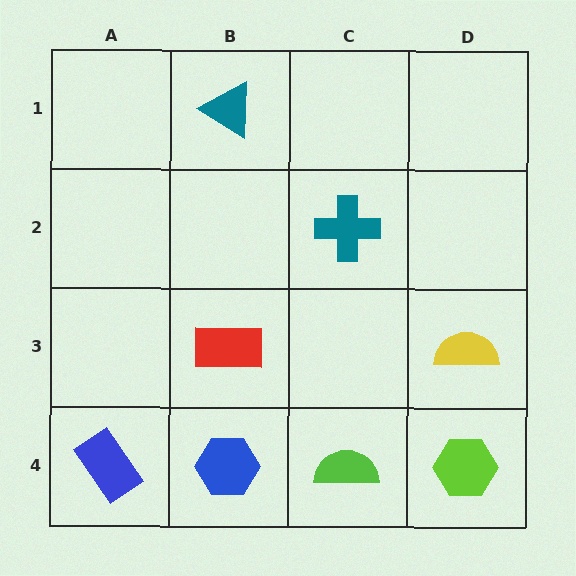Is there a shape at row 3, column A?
No, that cell is empty.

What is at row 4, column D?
A lime hexagon.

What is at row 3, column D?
A yellow semicircle.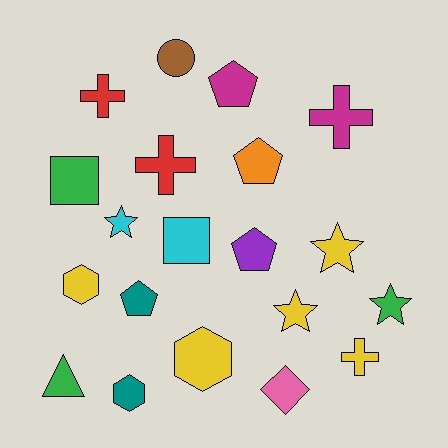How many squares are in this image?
There are 2 squares.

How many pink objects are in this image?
There is 1 pink object.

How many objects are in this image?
There are 20 objects.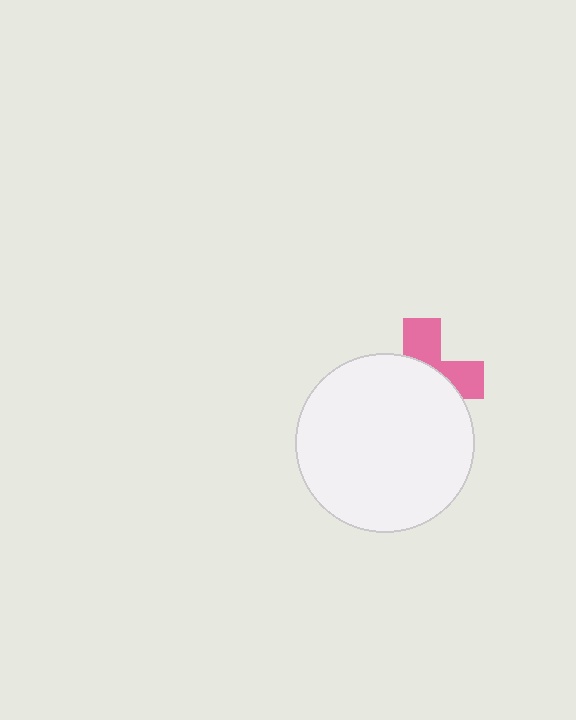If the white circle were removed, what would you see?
You would see the complete pink cross.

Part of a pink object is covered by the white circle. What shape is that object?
It is a cross.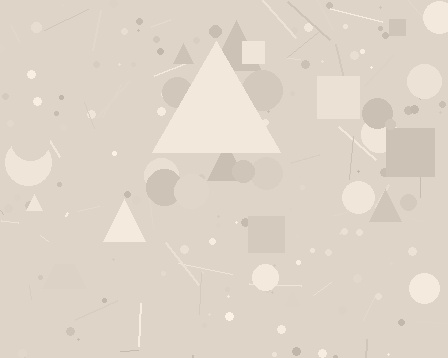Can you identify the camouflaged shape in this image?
The camouflaged shape is a triangle.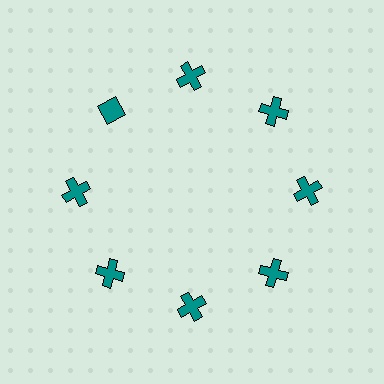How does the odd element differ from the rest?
It has a different shape: diamond instead of cross.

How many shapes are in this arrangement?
There are 8 shapes arranged in a ring pattern.